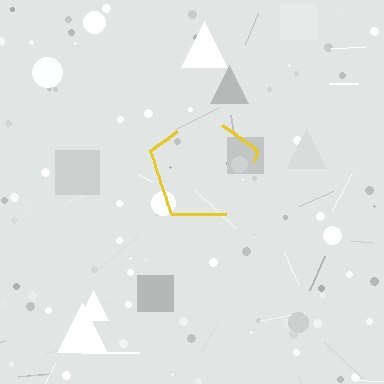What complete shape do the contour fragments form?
The contour fragments form a pentagon.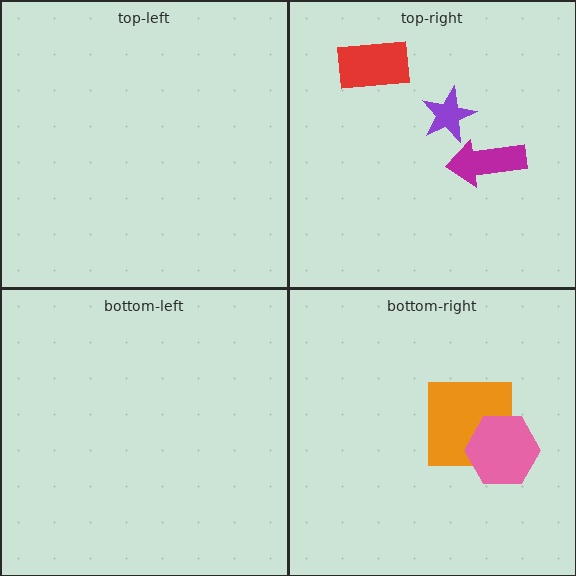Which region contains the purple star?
The top-right region.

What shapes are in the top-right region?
The magenta arrow, the red rectangle, the purple star.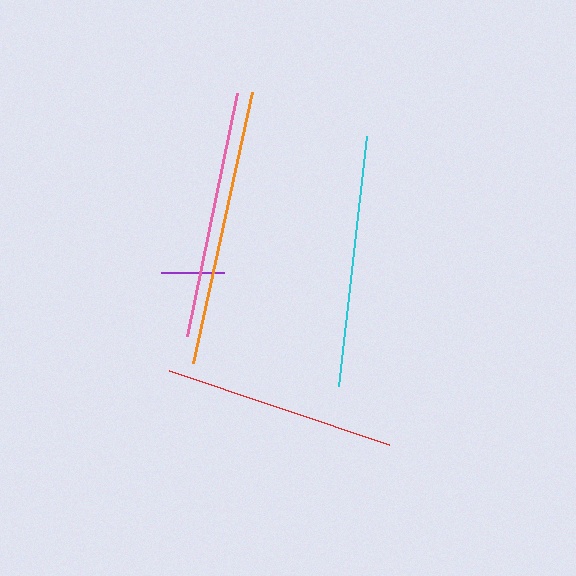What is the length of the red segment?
The red segment is approximately 232 pixels long.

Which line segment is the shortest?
The purple line is the shortest at approximately 63 pixels.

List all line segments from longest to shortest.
From longest to shortest: orange, cyan, pink, red, purple.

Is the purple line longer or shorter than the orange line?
The orange line is longer than the purple line.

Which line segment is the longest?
The orange line is the longest at approximately 277 pixels.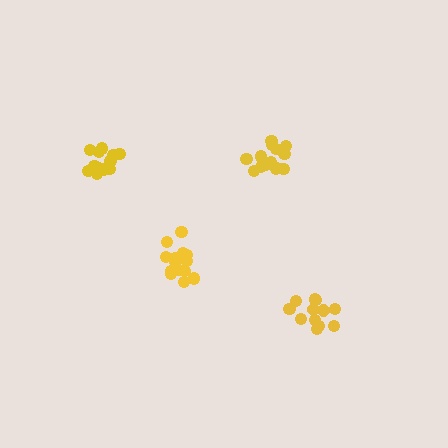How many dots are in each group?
Group 1: 17 dots, Group 2: 14 dots, Group 3: 14 dots, Group 4: 12 dots (57 total).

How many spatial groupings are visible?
There are 4 spatial groupings.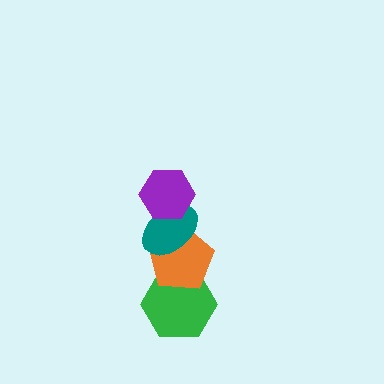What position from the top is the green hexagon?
The green hexagon is 4th from the top.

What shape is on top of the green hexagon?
The orange pentagon is on top of the green hexagon.